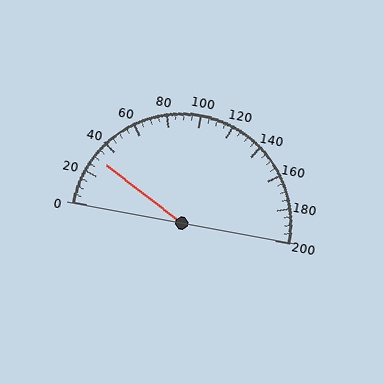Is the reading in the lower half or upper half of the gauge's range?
The reading is in the lower half of the range (0 to 200).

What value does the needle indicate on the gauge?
The needle indicates approximately 30.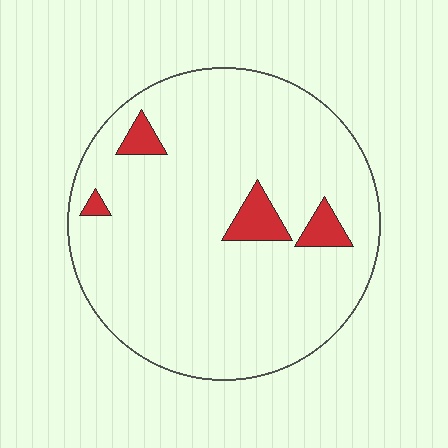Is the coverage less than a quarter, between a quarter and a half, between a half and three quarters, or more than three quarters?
Less than a quarter.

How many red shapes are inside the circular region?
4.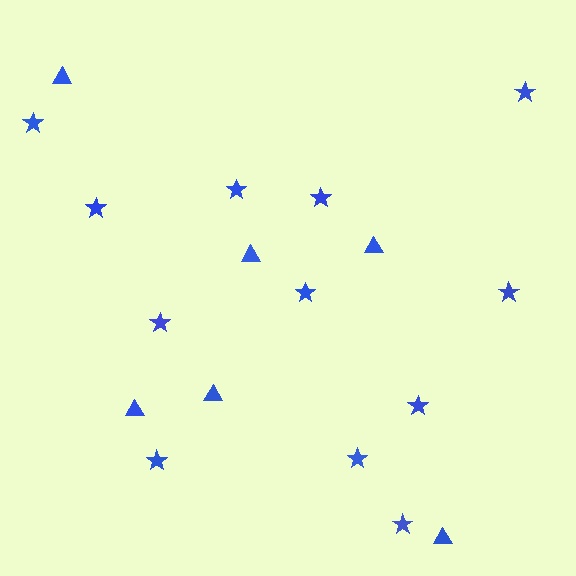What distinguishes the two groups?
There are 2 groups: one group of stars (12) and one group of triangles (6).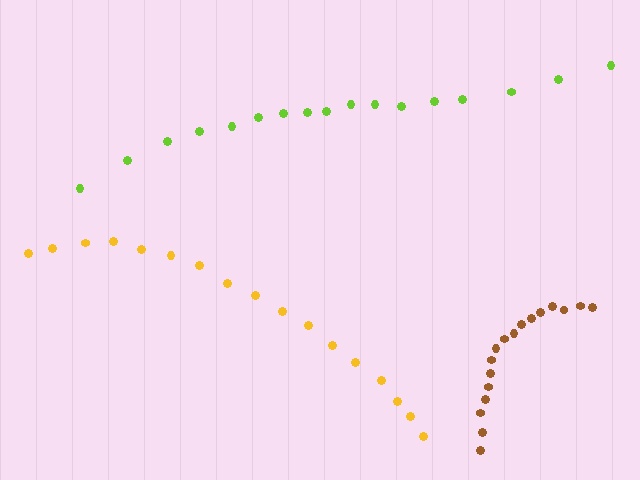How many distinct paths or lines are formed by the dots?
There are 3 distinct paths.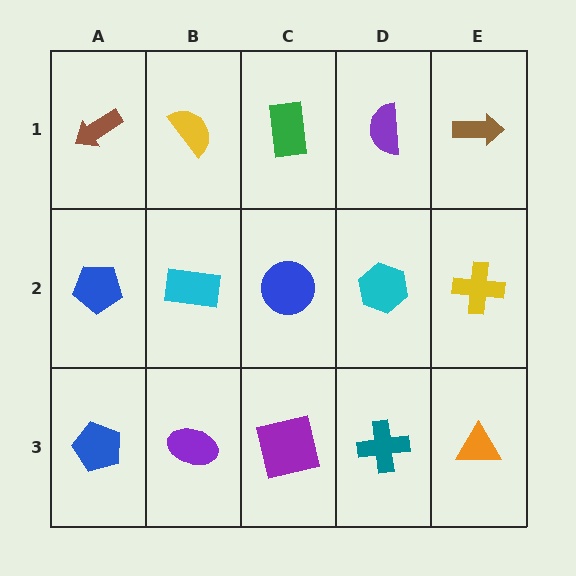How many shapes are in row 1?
5 shapes.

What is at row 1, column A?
A brown arrow.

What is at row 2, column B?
A cyan rectangle.